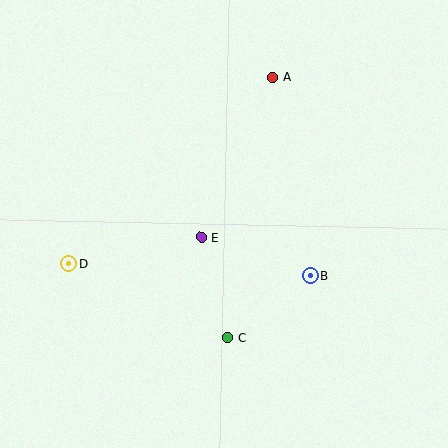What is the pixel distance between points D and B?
The distance between D and B is 241 pixels.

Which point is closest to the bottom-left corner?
Point D is closest to the bottom-left corner.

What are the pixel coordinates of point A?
Point A is at (273, 77).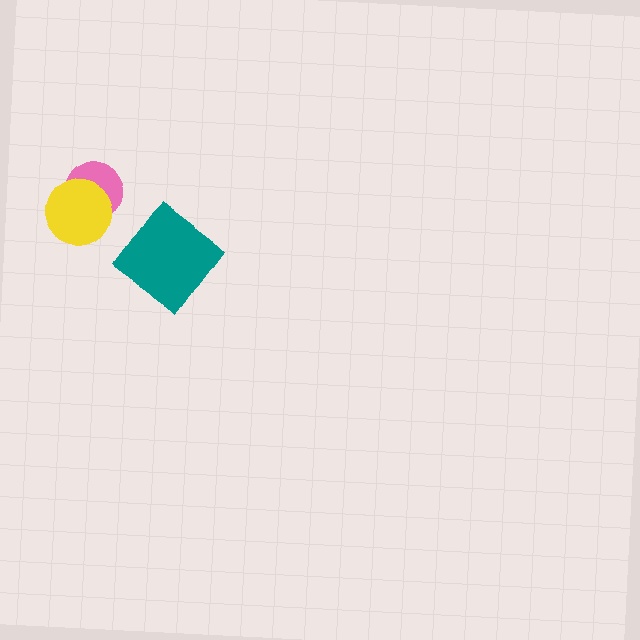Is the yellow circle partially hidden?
No, no other shape covers it.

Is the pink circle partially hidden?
Yes, it is partially covered by another shape.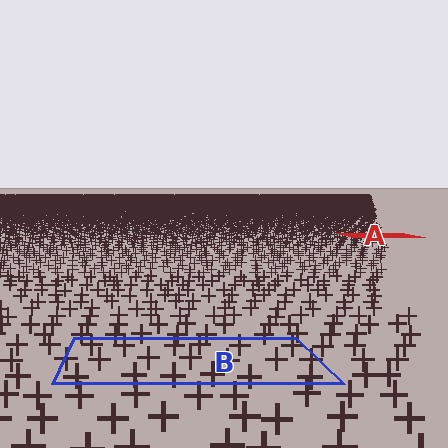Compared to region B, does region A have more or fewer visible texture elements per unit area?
Region A has more texture elements per unit area — they are packed more densely because it is farther away.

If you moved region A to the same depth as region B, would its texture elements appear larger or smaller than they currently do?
They would appear larger. At a closer depth, the same texture elements are projected at a bigger on-screen size.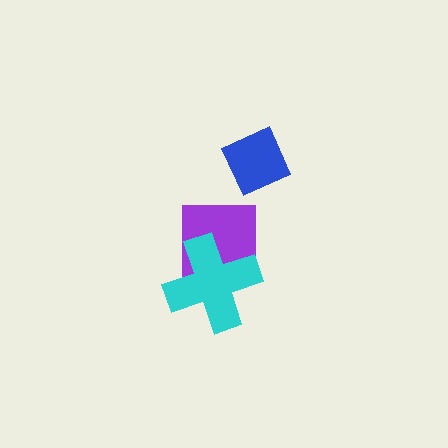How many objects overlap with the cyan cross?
1 object overlaps with the cyan cross.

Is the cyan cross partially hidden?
No, no other shape covers it.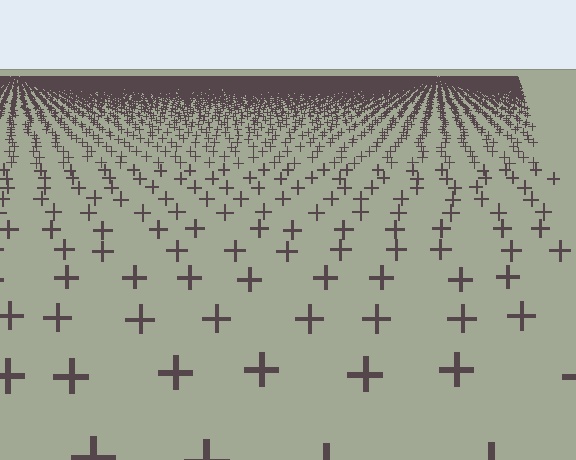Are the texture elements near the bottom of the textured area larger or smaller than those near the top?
Larger. Near the bottom, elements are closer to the viewer and appear at a bigger on-screen size.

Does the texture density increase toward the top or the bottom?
Density increases toward the top.